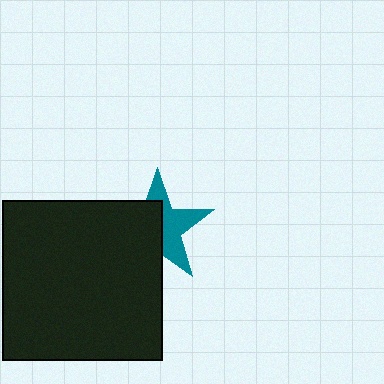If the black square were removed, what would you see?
You would see the complete teal star.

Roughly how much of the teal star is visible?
About half of it is visible (roughly 47%).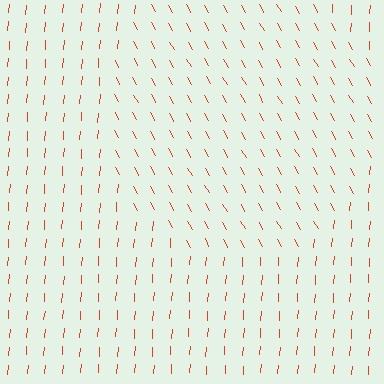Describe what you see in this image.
The image is filled with small red line segments. A circle region in the image has lines oriented differently from the surrounding lines, creating a visible texture boundary.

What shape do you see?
I see a circle.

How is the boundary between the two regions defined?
The boundary is defined purely by a change in line orientation (approximately 35 degrees difference). All lines are the same color and thickness.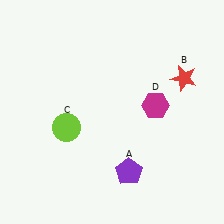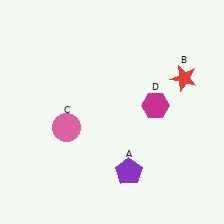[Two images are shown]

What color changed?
The circle (C) changed from lime in Image 1 to pink in Image 2.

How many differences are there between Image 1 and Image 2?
There is 1 difference between the two images.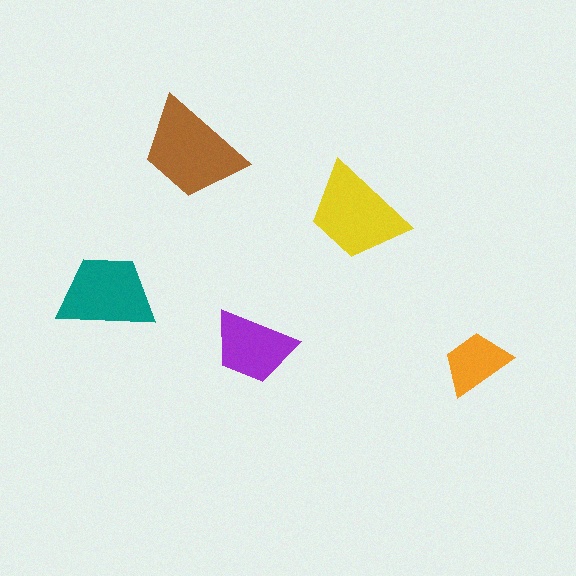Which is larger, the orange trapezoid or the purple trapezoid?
The purple one.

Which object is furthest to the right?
The orange trapezoid is rightmost.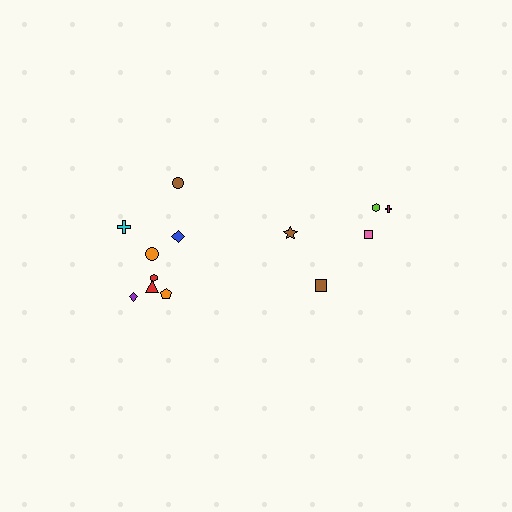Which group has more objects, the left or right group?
The left group.